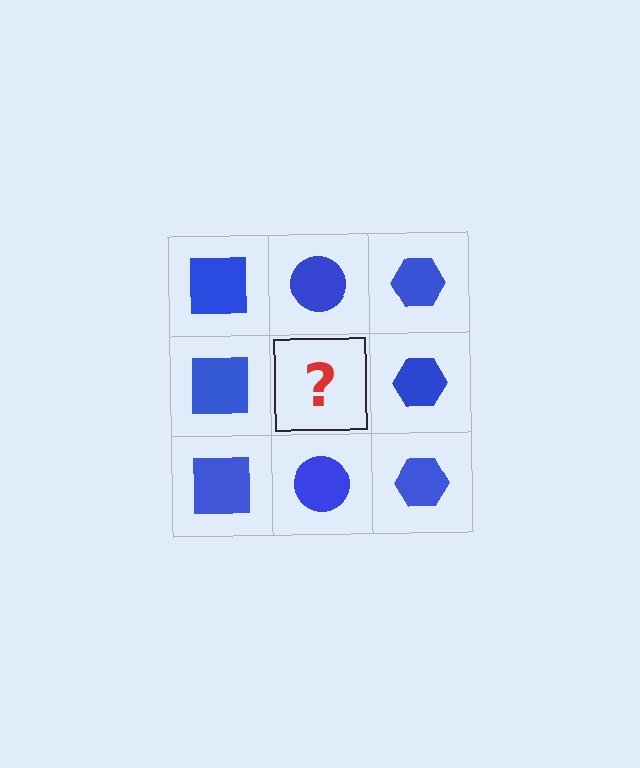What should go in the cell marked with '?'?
The missing cell should contain a blue circle.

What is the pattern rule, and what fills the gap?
The rule is that each column has a consistent shape. The gap should be filled with a blue circle.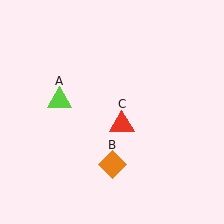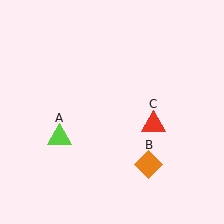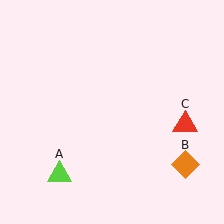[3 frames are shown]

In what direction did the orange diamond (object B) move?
The orange diamond (object B) moved right.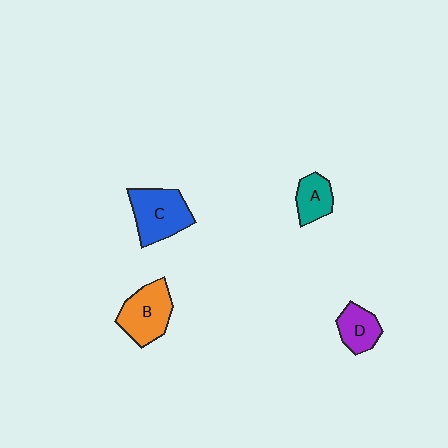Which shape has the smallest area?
Shape A (teal).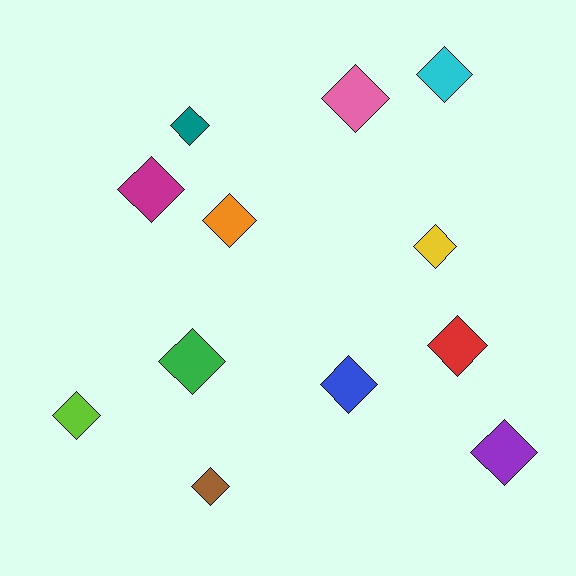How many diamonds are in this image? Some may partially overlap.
There are 12 diamonds.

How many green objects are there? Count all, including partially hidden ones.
There is 1 green object.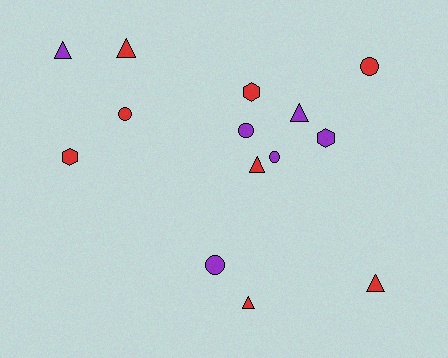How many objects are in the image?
There are 14 objects.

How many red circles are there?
There are 2 red circles.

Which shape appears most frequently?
Triangle, with 6 objects.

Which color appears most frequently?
Red, with 8 objects.